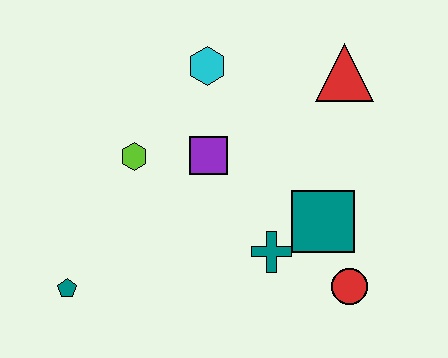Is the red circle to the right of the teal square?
Yes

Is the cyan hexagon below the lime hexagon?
No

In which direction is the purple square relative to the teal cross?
The purple square is above the teal cross.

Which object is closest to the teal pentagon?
The lime hexagon is closest to the teal pentagon.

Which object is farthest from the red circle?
The teal pentagon is farthest from the red circle.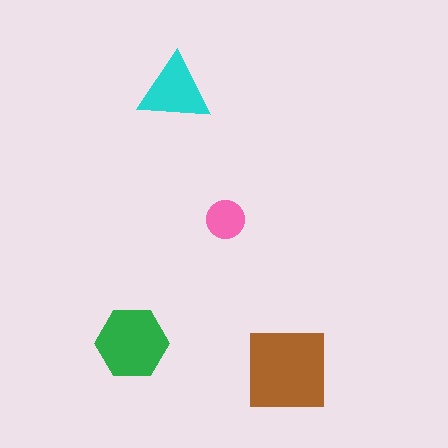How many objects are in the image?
There are 4 objects in the image.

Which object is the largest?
The brown square.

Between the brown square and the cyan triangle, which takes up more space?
The brown square.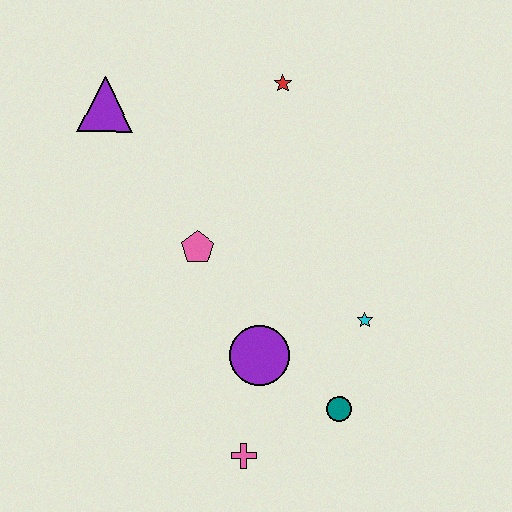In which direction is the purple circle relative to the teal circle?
The purple circle is to the left of the teal circle.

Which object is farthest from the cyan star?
The purple triangle is farthest from the cyan star.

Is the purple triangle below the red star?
Yes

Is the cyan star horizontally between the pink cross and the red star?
No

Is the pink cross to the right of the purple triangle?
Yes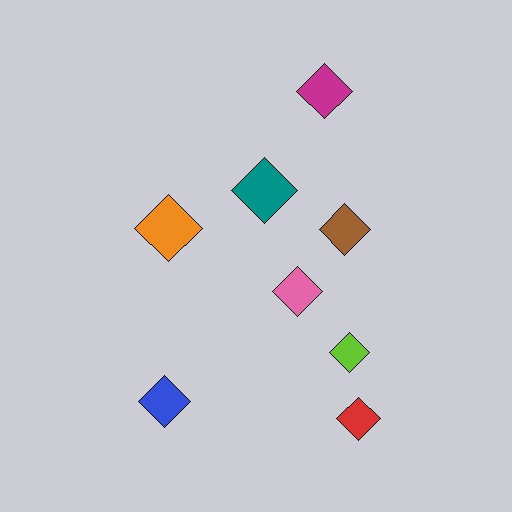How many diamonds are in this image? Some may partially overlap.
There are 8 diamonds.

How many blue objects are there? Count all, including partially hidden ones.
There is 1 blue object.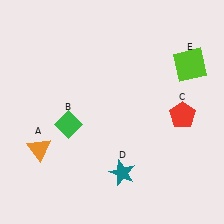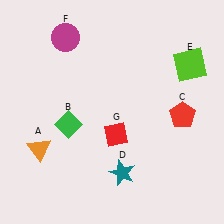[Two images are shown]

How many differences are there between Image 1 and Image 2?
There are 2 differences between the two images.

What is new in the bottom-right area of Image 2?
A red diamond (G) was added in the bottom-right area of Image 2.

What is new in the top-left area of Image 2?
A magenta circle (F) was added in the top-left area of Image 2.